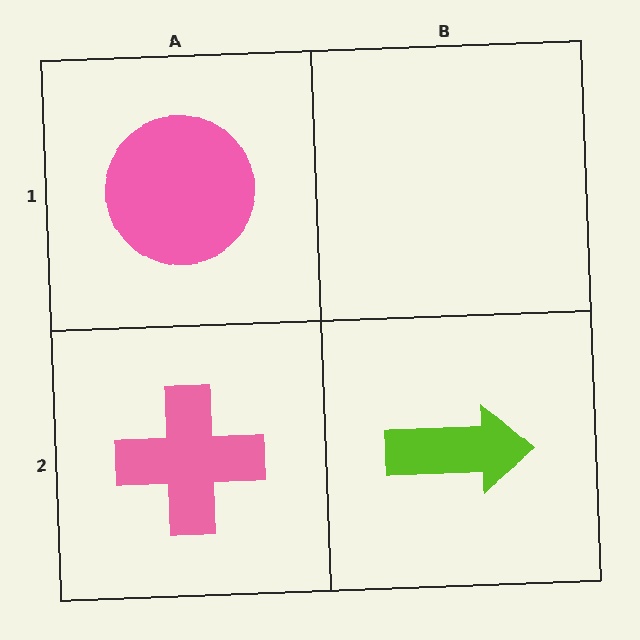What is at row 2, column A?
A pink cross.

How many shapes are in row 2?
2 shapes.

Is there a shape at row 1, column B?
No, that cell is empty.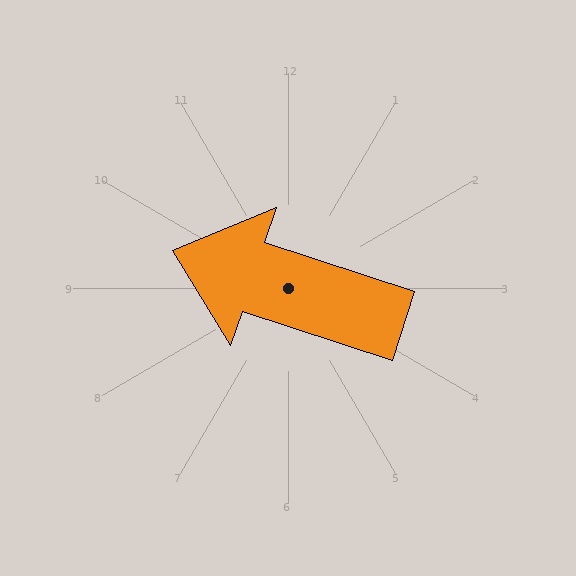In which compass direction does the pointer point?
West.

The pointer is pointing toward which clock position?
Roughly 10 o'clock.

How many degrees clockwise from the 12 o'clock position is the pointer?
Approximately 288 degrees.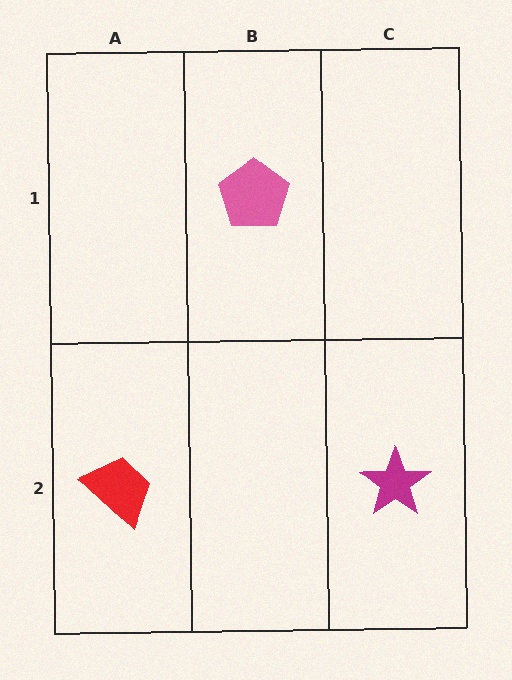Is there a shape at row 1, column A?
No, that cell is empty.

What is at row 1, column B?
A pink pentagon.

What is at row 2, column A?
A red trapezoid.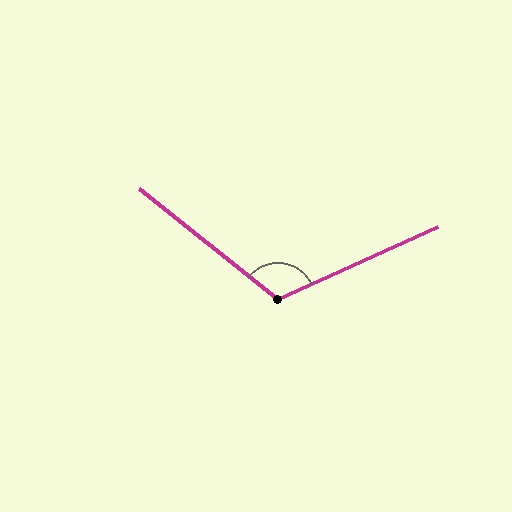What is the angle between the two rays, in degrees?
Approximately 117 degrees.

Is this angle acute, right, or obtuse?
It is obtuse.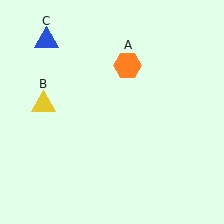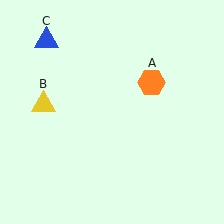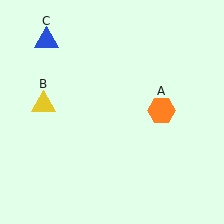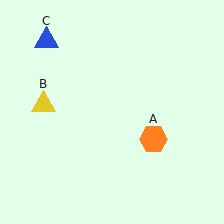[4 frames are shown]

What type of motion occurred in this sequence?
The orange hexagon (object A) rotated clockwise around the center of the scene.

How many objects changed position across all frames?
1 object changed position: orange hexagon (object A).